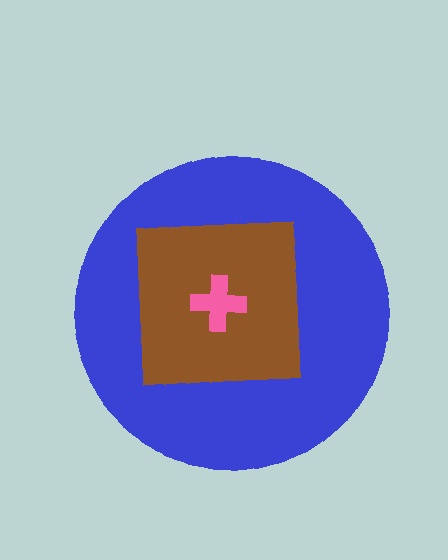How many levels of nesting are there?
3.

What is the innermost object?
The pink cross.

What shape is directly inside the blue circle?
The brown square.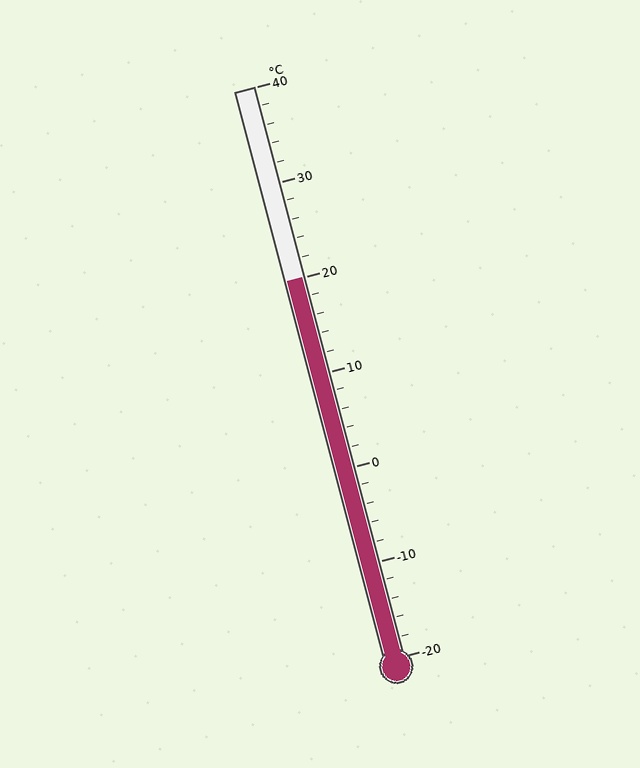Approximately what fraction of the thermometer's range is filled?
The thermometer is filled to approximately 65% of its range.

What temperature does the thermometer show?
The thermometer shows approximately 20°C.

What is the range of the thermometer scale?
The thermometer scale ranges from -20°C to 40°C.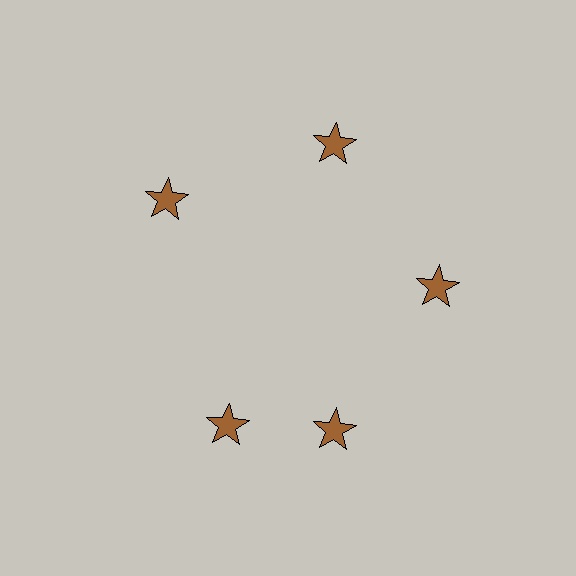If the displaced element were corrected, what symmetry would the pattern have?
It would have 5-fold rotational symmetry — the pattern would map onto itself every 72 degrees.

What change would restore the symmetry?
The symmetry would be restored by rotating it back into even spacing with its neighbors so that all 5 stars sit at equal angles and equal distance from the center.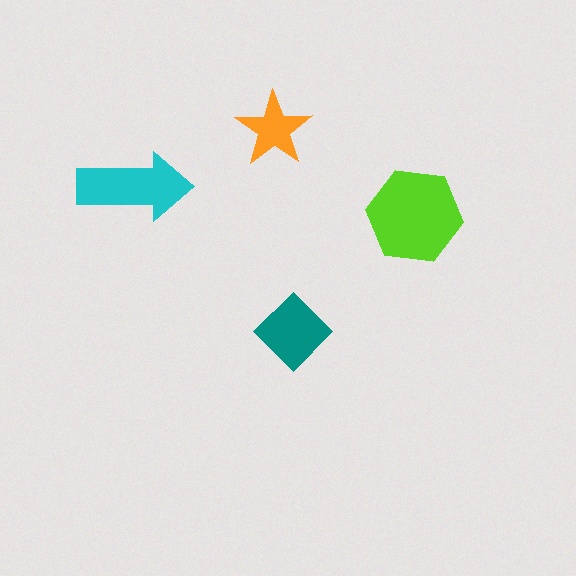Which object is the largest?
The lime hexagon.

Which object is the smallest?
The orange star.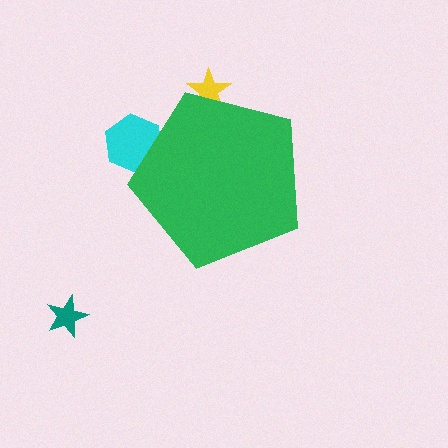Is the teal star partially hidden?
No, the teal star is fully visible.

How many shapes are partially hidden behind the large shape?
2 shapes are partially hidden.